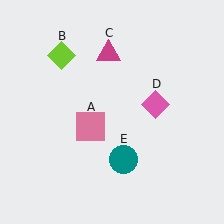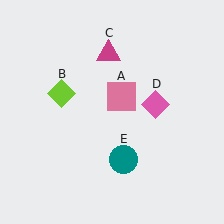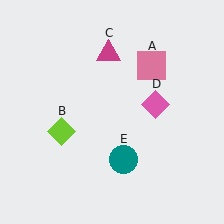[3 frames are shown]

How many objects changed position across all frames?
2 objects changed position: pink square (object A), lime diamond (object B).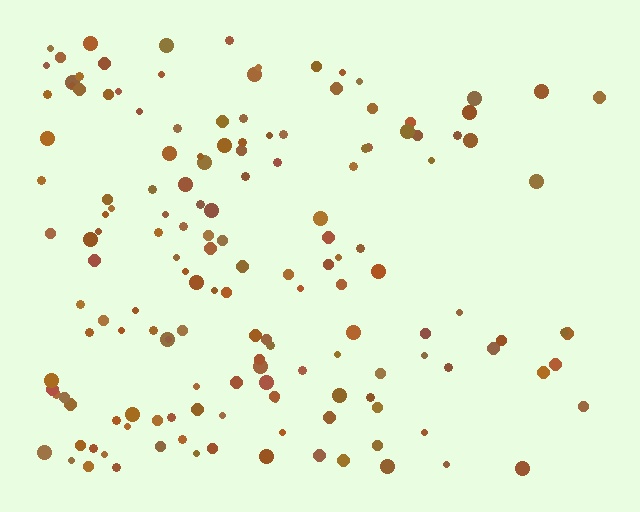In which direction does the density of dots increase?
From right to left, with the left side densest.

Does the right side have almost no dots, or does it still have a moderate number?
Still a moderate number, just noticeably fewer than the left.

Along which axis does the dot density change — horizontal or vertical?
Horizontal.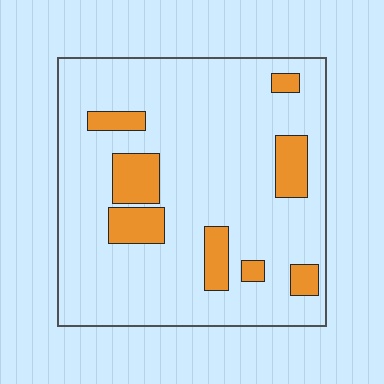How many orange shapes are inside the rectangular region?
8.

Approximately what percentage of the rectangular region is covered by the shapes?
Approximately 15%.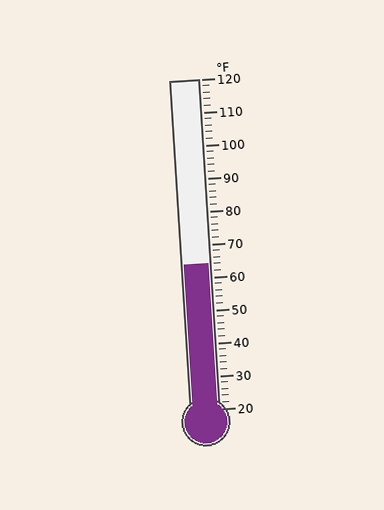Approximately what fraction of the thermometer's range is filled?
The thermometer is filled to approximately 45% of its range.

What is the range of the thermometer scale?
The thermometer scale ranges from 20°F to 120°F.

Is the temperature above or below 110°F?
The temperature is below 110°F.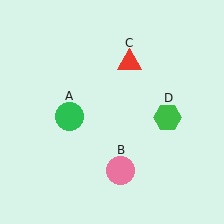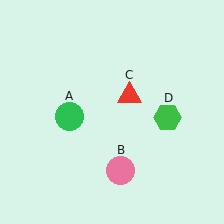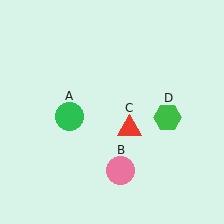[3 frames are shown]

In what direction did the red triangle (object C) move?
The red triangle (object C) moved down.